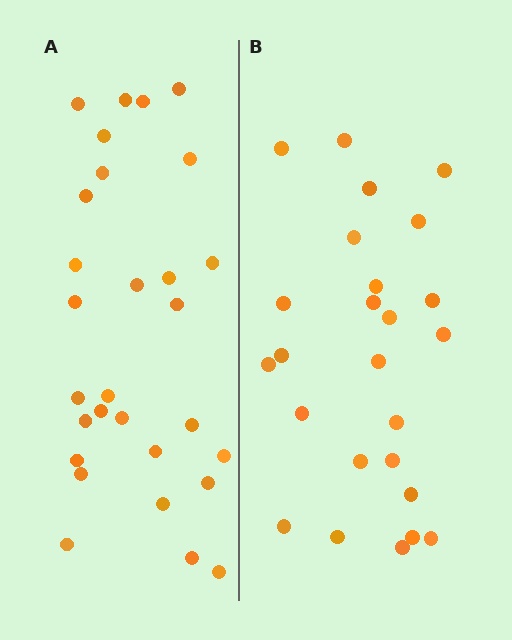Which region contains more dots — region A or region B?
Region A (the left region) has more dots.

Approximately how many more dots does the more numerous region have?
Region A has about 4 more dots than region B.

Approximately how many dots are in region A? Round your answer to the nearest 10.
About 30 dots. (The exact count is 29, which rounds to 30.)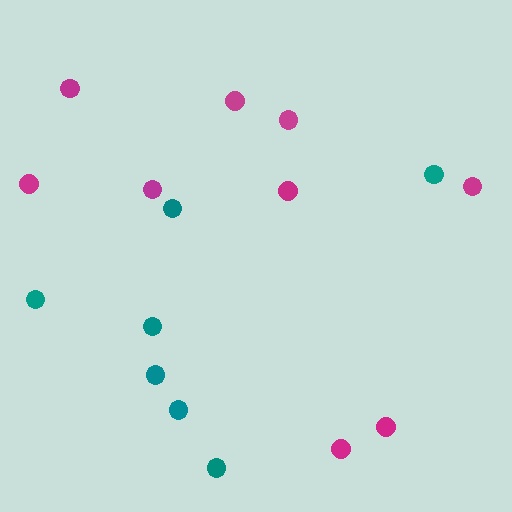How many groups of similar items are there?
There are 2 groups: one group of magenta circles (9) and one group of teal circles (7).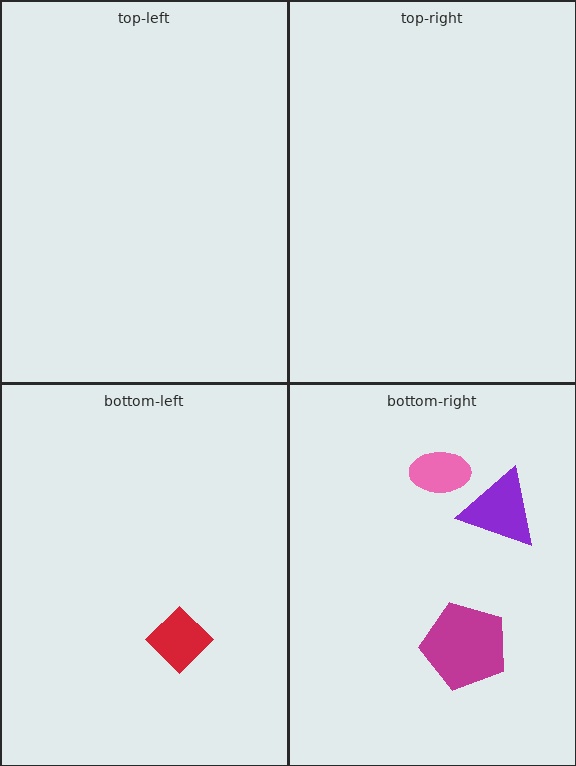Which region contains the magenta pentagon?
The bottom-right region.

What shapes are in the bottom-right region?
The purple triangle, the magenta pentagon, the pink ellipse.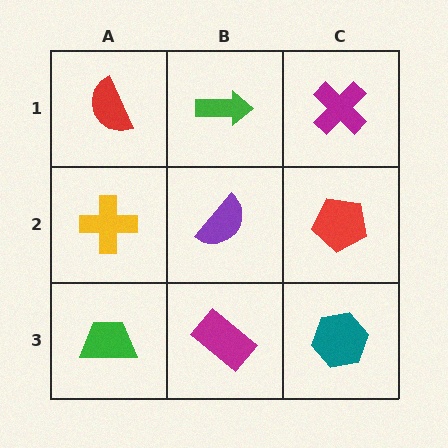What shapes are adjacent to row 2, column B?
A green arrow (row 1, column B), a magenta rectangle (row 3, column B), a yellow cross (row 2, column A), a red pentagon (row 2, column C).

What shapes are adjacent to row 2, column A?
A red semicircle (row 1, column A), a green trapezoid (row 3, column A), a purple semicircle (row 2, column B).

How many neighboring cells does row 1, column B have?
3.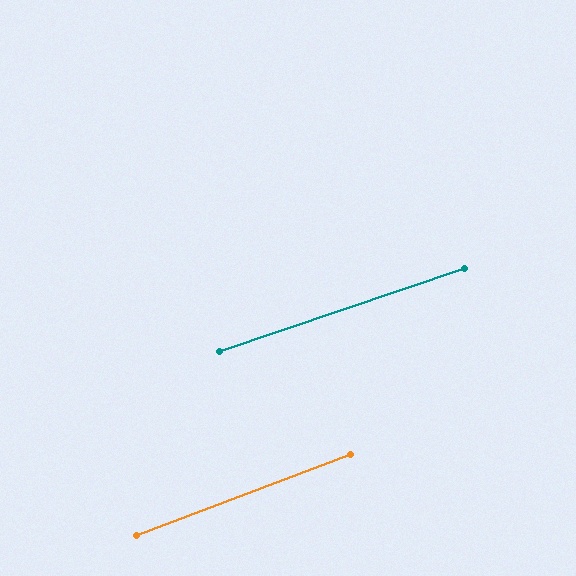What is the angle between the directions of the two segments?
Approximately 2 degrees.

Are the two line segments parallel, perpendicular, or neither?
Parallel — their directions differ by only 1.9°.